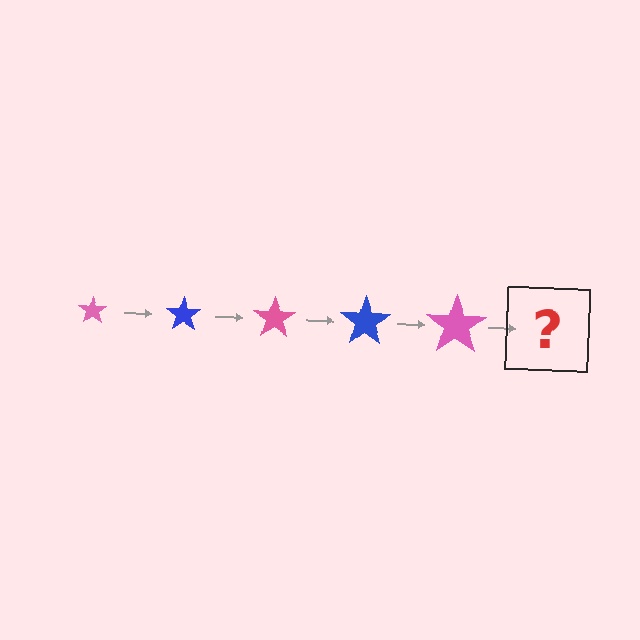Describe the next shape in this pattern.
It should be a blue star, larger than the previous one.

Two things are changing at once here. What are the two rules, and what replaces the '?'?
The two rules are that the star grows larger each step and the color cycles through pink and blue. The '?' should be a blue star, larger than the previous one.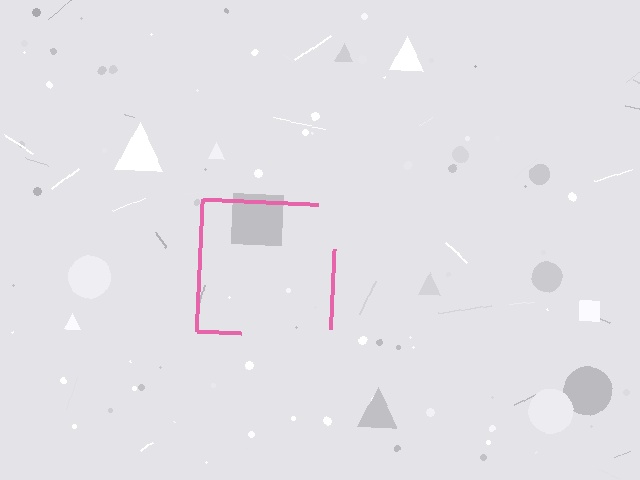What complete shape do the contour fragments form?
The contour fragments form a square.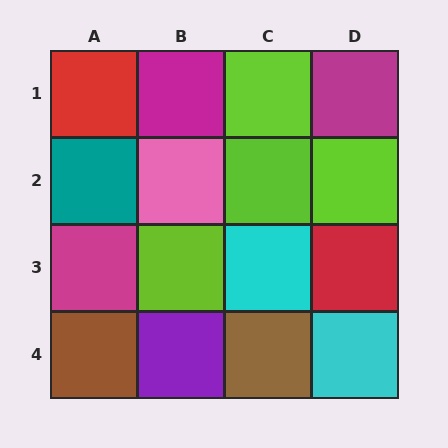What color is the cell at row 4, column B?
Purple.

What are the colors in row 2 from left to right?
Teal, pink, lime, lime.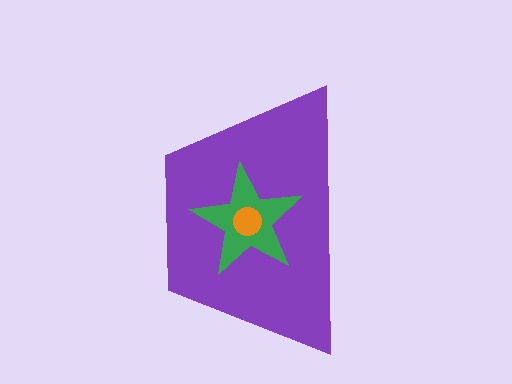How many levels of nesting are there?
3.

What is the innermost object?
The orange circle.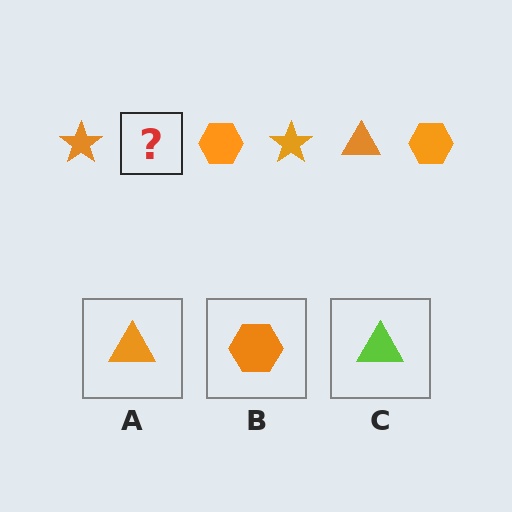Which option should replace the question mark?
Option A.